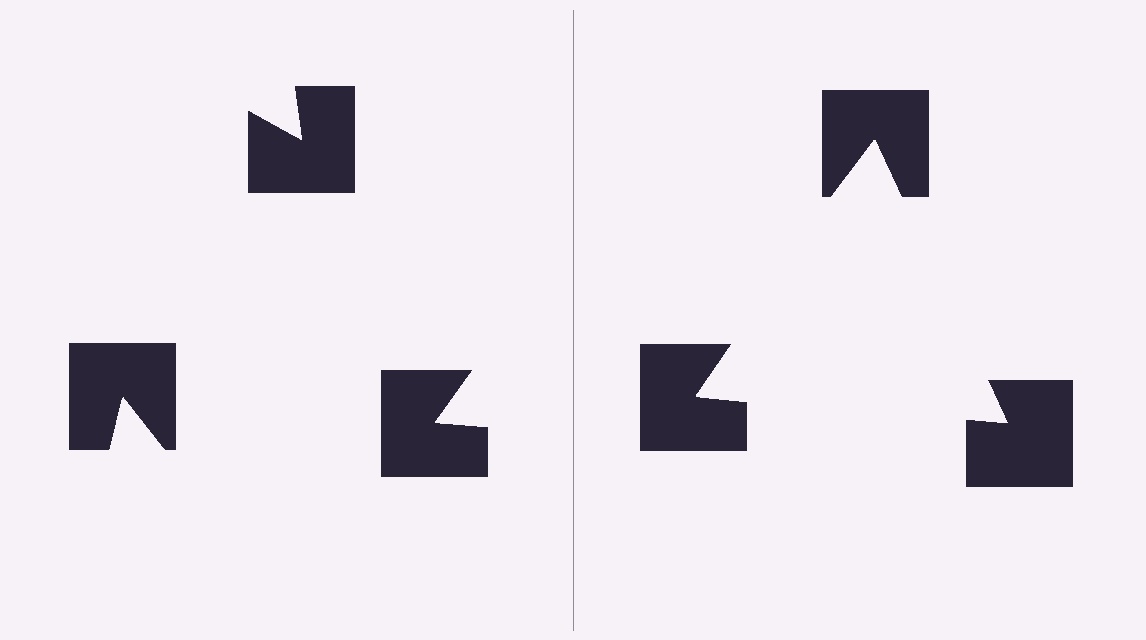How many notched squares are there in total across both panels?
6 — 3 on each side.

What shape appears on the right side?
An illusory triangle.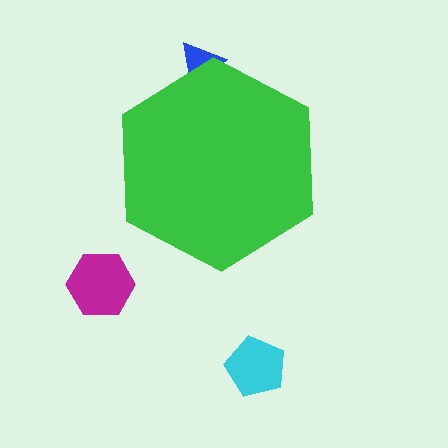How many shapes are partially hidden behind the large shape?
1 shape is partially hidden.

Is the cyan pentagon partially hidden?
No, the cyan pentagon is fully visible.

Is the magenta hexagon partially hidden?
No, the magenta hexagon is fully visible.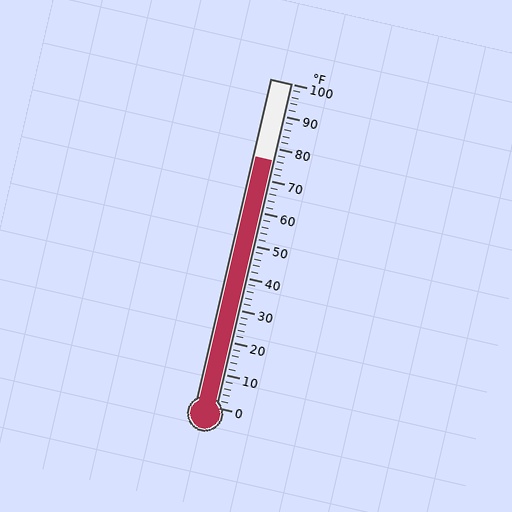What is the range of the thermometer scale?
The thermometer scale ranges from 0°F to 100°F.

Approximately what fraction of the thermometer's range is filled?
The thermometer is filled to approximately 75% of its range.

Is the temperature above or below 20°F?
The temperature is above 20°F.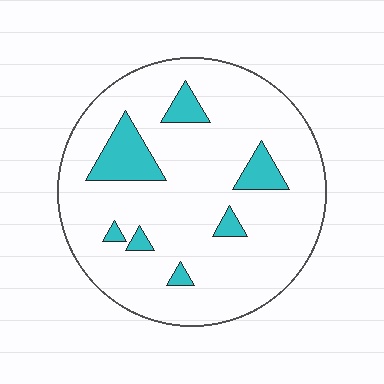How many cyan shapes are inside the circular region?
7.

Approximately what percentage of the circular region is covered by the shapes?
Approximately 15%.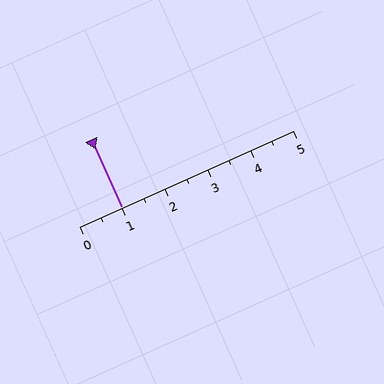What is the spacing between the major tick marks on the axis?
The major ticks are spaced 1 apart.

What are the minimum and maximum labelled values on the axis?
The axis runs from 0 to 5.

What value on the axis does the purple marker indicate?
The marker indicates approximately 1.